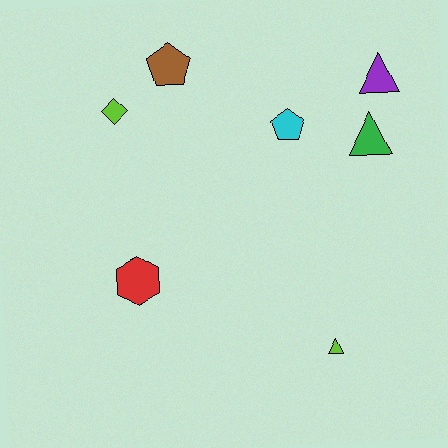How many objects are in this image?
There are 7 objects.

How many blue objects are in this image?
There are no blue objects.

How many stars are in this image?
There are no stars.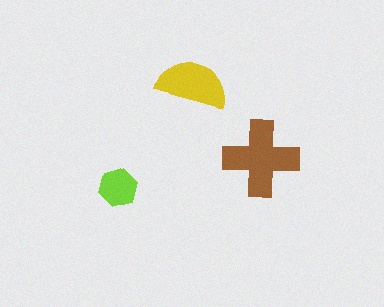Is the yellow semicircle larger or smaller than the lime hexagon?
Larger.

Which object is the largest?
The brown cross.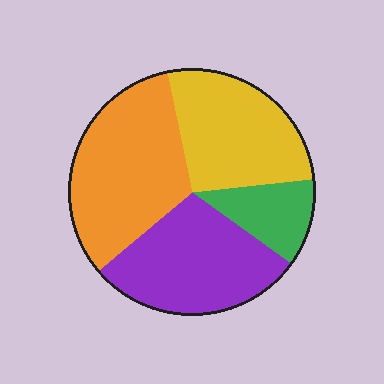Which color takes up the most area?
Orange, at roughly 35%.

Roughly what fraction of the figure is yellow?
Yellow covers about 25% of the figure.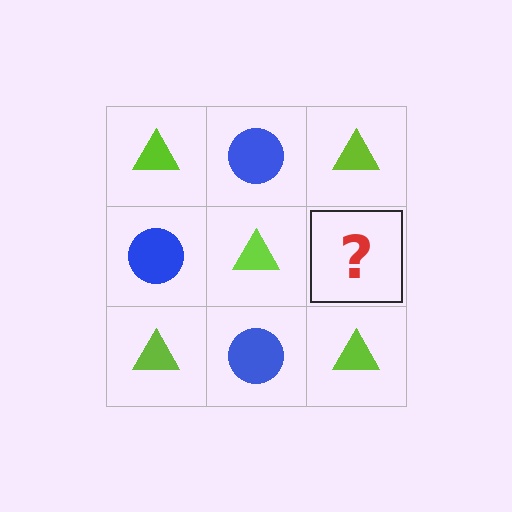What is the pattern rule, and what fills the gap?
The rule is that it alternates lime triangle and blue circle in a checkerboard pattern. The gap should be filled with a blue circle.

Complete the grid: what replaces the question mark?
The question mark should be replaced with a blue circle.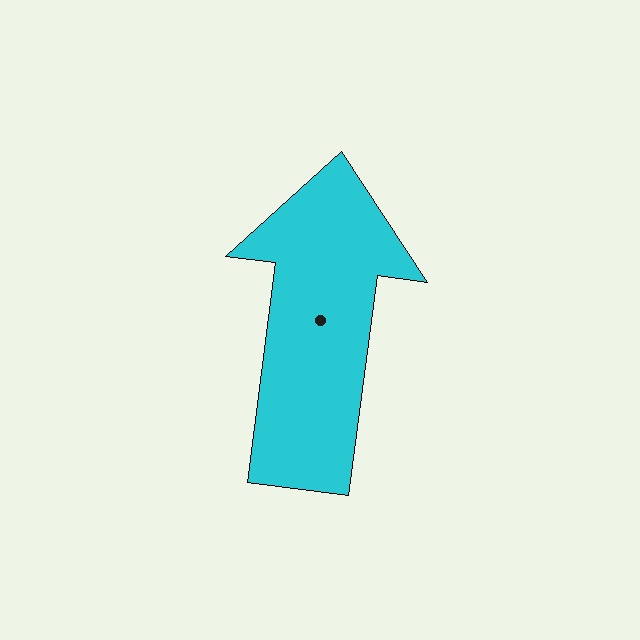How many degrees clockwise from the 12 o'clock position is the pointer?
Approximately 7 degrees.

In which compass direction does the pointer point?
North.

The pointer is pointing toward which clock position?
Roughly 12 o'clock.